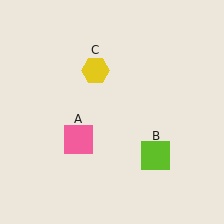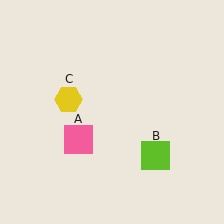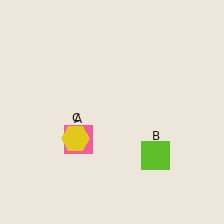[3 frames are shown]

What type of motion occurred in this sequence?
The yellow hexagon (object C) rotated counterclockwise around the center of the scene.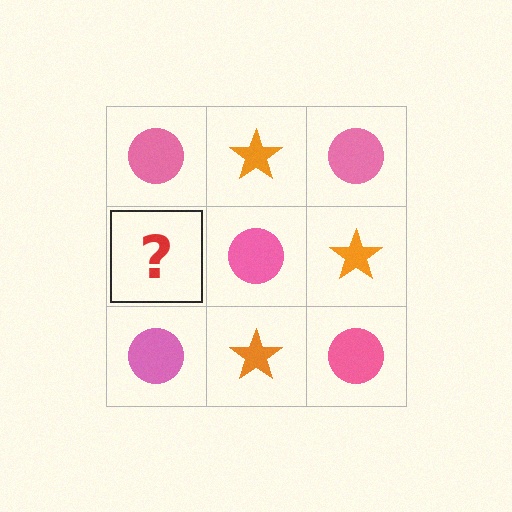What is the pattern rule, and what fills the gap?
The rule is that it alternates pink circle and orange star in a checkerboard pattern. The gap should be filled with an orange star.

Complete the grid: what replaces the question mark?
The question mark should be replaced with an orange star.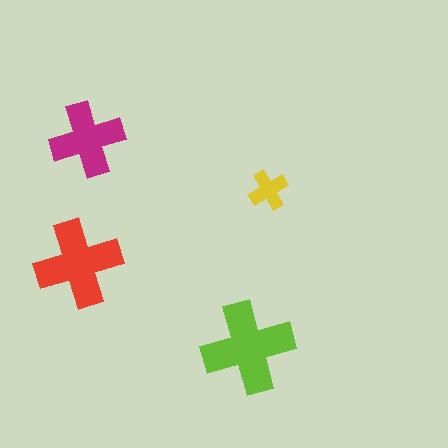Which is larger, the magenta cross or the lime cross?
The lime one.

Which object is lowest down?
The lime cross is bottommost.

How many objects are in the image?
There are 4 objects in the image.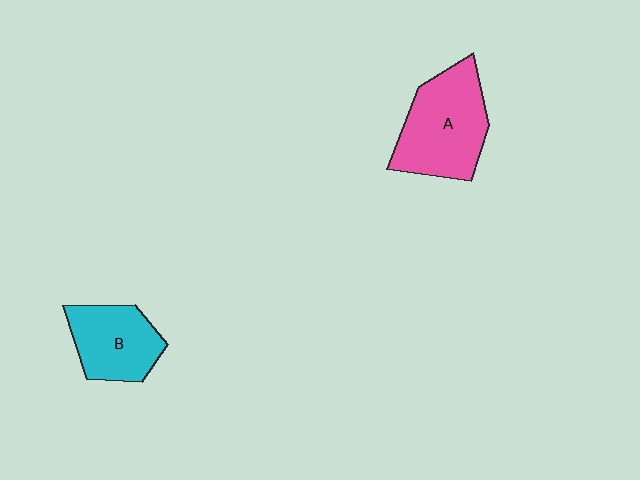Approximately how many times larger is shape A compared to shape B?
Approximately 1.4 times.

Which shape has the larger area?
Shape A (pink).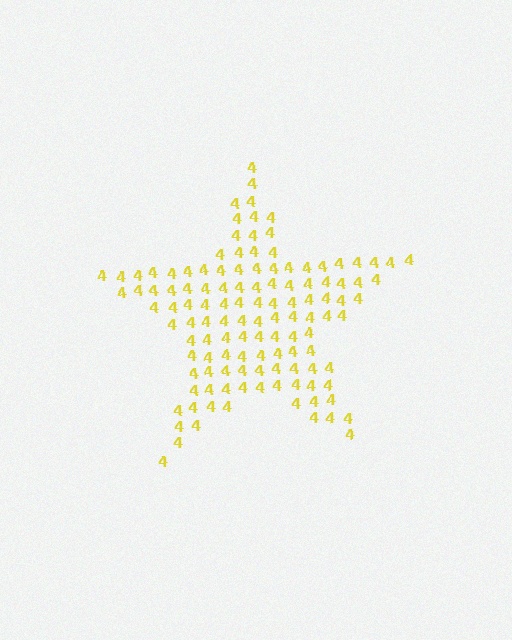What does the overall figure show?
The overall figure shows a star.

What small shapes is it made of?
It is made of small digit 4's.